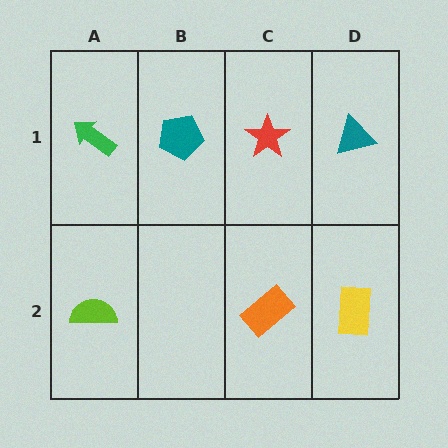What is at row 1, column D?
A teal triangle.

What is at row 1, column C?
A red star.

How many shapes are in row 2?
3 shapes.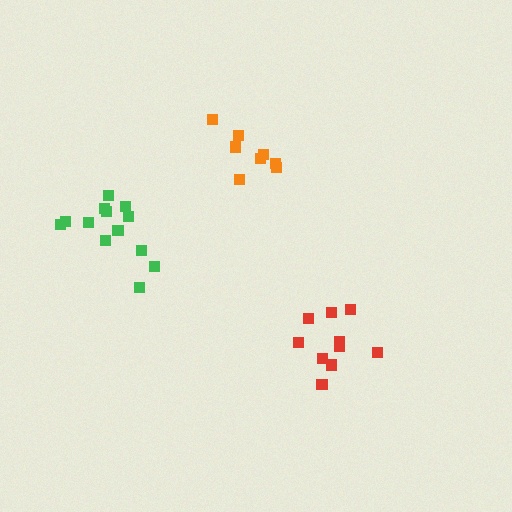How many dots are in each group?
Group 1: 10 dots, Group 2: 8 dots, Group 3: 13 dots (31 total).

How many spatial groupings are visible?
There are 3 spatial groupings.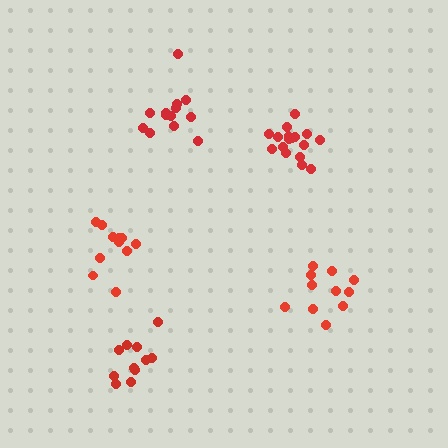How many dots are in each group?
Group 1: 11 dots, Group 2: 13 dots, Group 3: 17 dots, Group 4: 11 dots, Group 5: 11 dots (63 total).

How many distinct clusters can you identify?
There are 5 distinct clusters.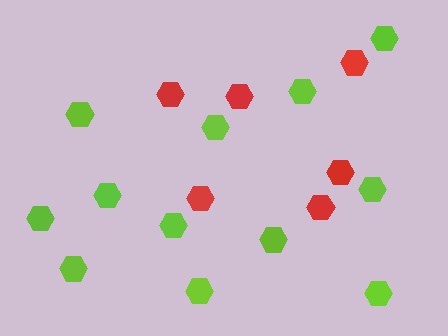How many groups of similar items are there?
There are 2 groups: one group of lime hexagons (12) and one group of red hexagons (6).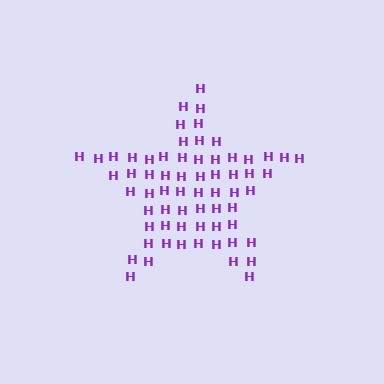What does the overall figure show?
The overall figure shows a star.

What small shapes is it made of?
It is made of small letter H's.